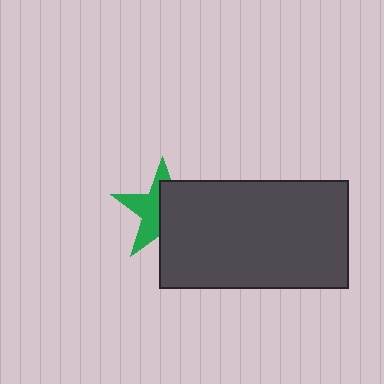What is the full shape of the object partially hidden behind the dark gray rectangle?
The partially hidden object is a green star.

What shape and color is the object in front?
The object in front is a dark gray rectangle.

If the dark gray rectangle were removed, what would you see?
You would see the complete green star.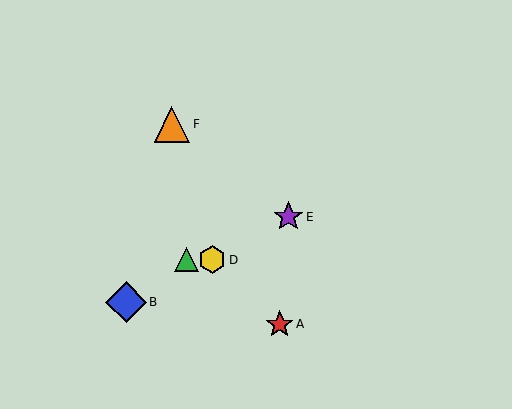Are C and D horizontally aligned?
Yes, both are at y≈260.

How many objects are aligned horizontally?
2 objects (C, D) are aligned horizontally.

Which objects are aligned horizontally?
Objects C, D are aligned horizontally.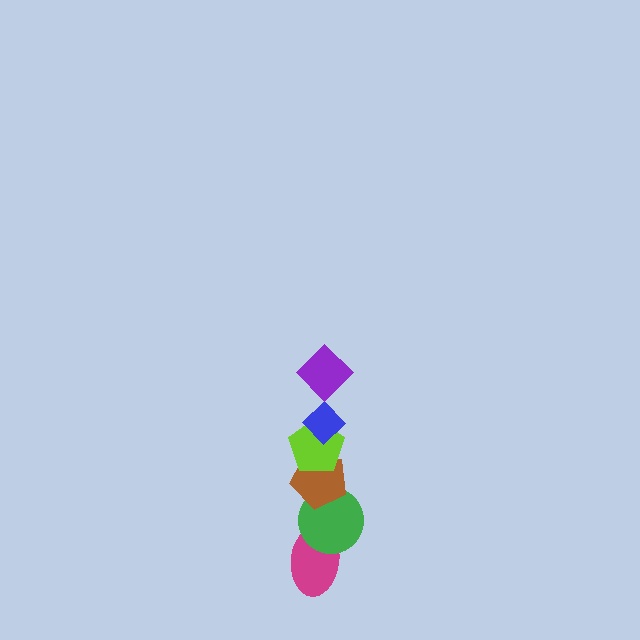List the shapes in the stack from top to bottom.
From top to bottom: the purple diamond, the blue diamond, the lime pentagon, the brown pentagon, the green circle, the magenta ellipse.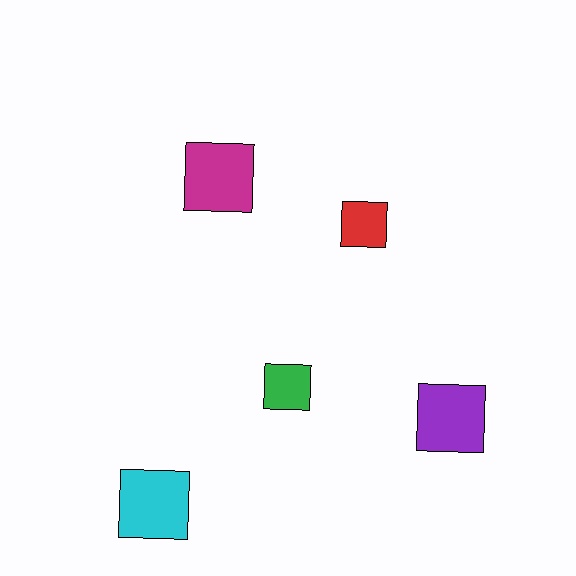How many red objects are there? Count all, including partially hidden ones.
There is 1 red object.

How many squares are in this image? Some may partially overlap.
There are 5 squares.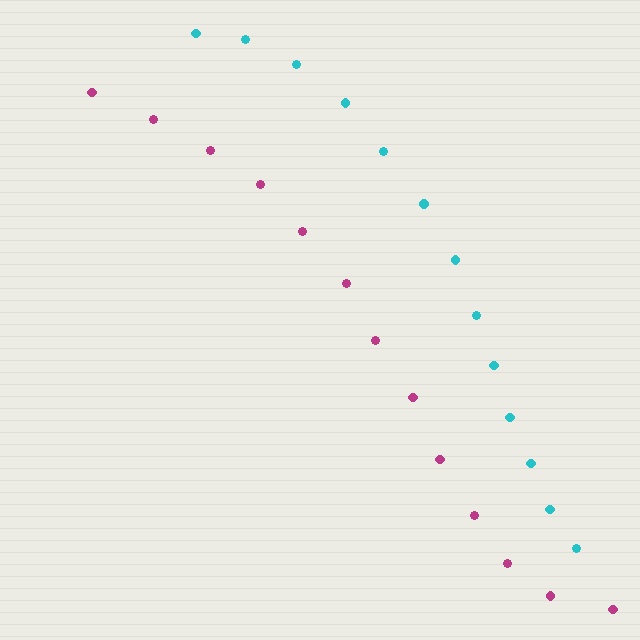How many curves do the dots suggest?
There are 2 distinct paths.